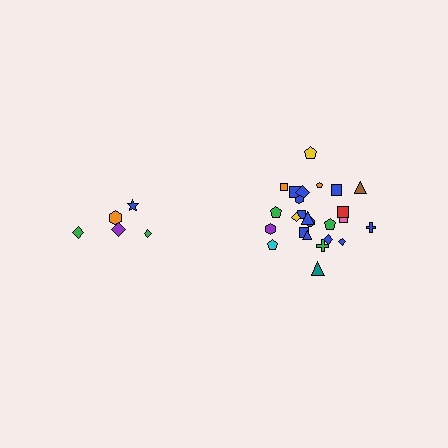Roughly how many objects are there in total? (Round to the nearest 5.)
Roughly 30 objects in total.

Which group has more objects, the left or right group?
The right group.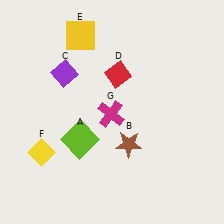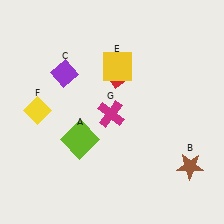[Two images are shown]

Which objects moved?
The objects that moved are: the brown star (B), the yellow square (E), the yellow diamond (F).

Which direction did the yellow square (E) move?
The yellow square (E) moved right.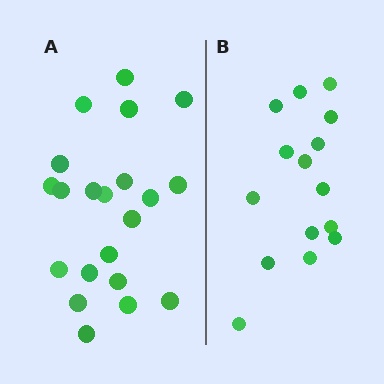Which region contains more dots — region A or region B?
Region A (the left region) has more dots.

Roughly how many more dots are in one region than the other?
Region A has about 6 more dots than region B.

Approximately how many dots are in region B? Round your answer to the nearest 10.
About 20 dots. (The exact count is 15, which rounds to 20.)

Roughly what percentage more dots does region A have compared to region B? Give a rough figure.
About 40% more.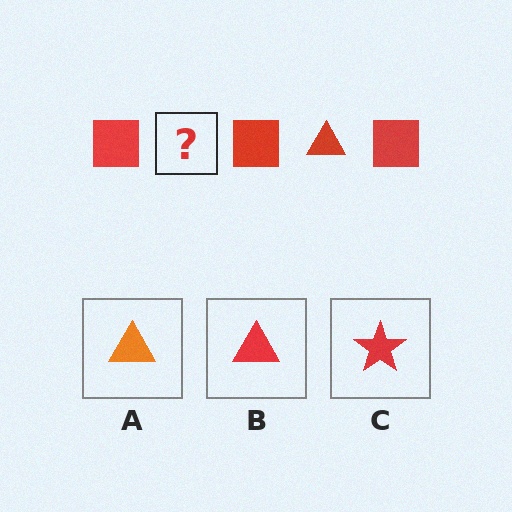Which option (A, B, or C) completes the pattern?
B.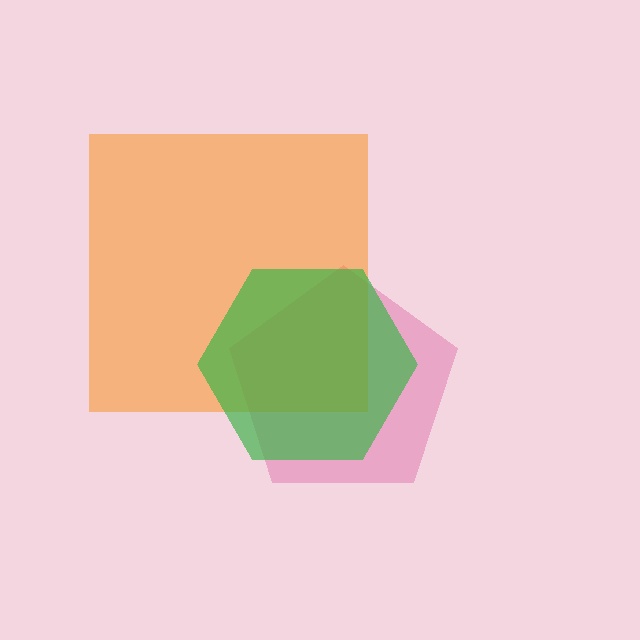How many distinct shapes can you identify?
There are 3 distinct shapes: a pink pentagon, an orange square, a green hexagon.